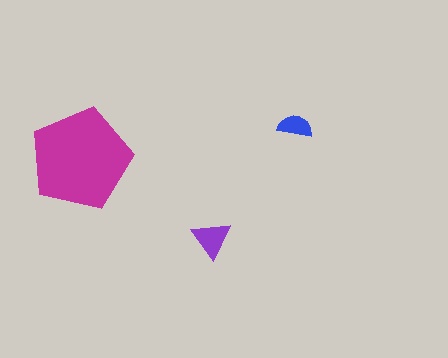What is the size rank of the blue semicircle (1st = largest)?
3rd.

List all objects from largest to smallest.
The magenta pentagon, the purple triangle, the blue semicircle.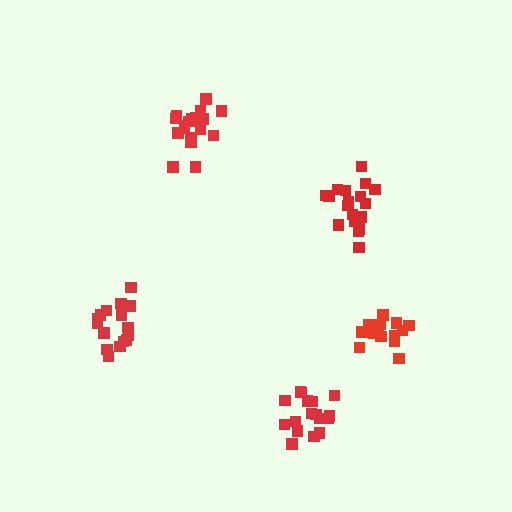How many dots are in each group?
Group 1: 17 dots, Group 2: 18 dots, Group 3: 15 dots, Group 4: 18 dots, Group 5: 17 dots (85 total).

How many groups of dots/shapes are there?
There are 5 groups.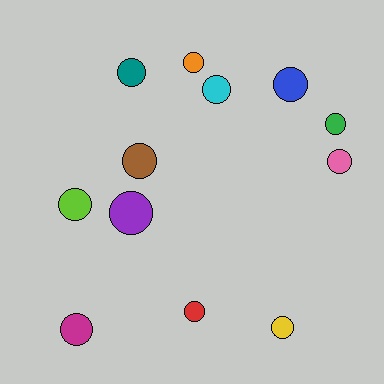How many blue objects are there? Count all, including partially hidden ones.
There is 1 blue object.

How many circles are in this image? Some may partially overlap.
There are 12 circles.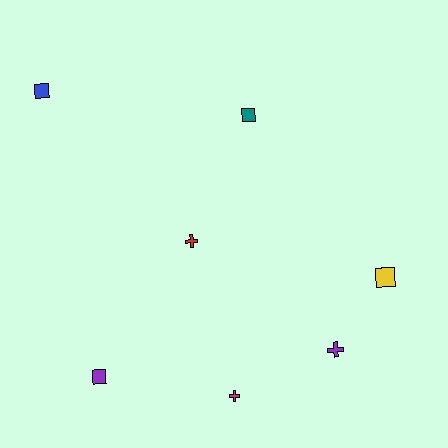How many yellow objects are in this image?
There is 1 yellow object.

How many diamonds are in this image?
There are no diamonds.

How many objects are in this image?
There are 7 objects.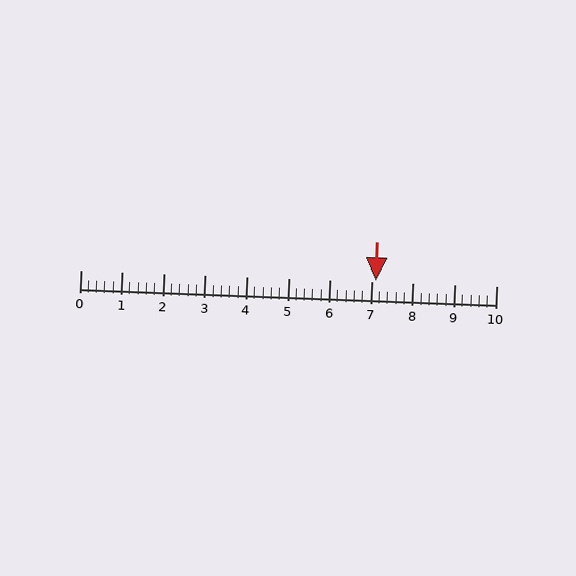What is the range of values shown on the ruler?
The ruler shows values from 0 to 10.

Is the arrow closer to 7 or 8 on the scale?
The arrow is closer to 7.